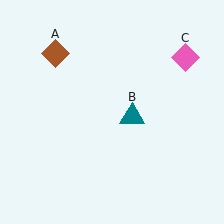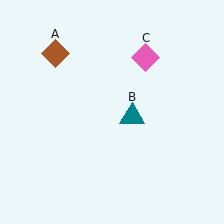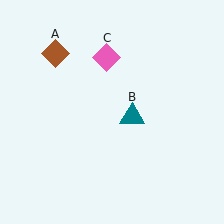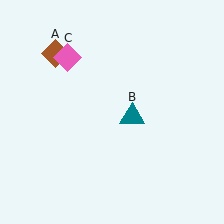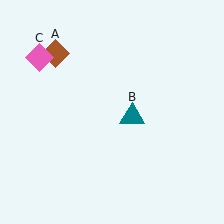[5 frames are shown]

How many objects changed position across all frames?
1 object changed position: pink diamond (object C).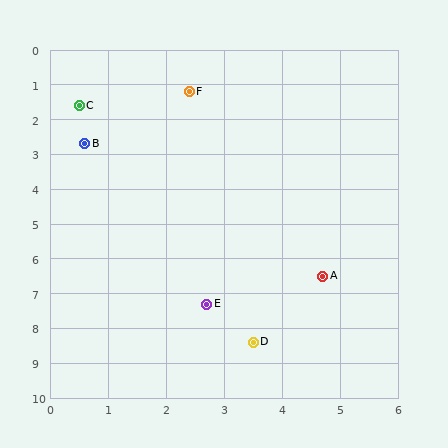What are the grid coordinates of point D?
Point D is at approximately (3.5, 8.4).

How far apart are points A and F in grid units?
Points A and F are about 5.8 grid units apart.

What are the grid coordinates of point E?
Point E is at approximately (2.7, 7.3).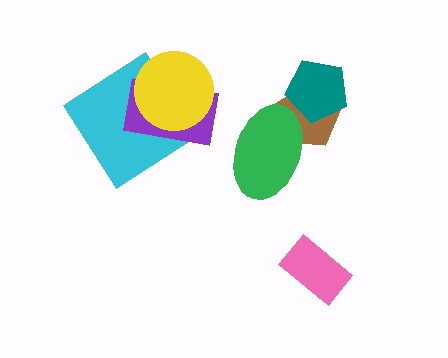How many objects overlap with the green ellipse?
1 object overlaps with the green ellipse.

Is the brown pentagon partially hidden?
Yes, it is partially covered by another shape.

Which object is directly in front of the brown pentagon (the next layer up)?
The teal pentagon is directly in front of the brown pentagon.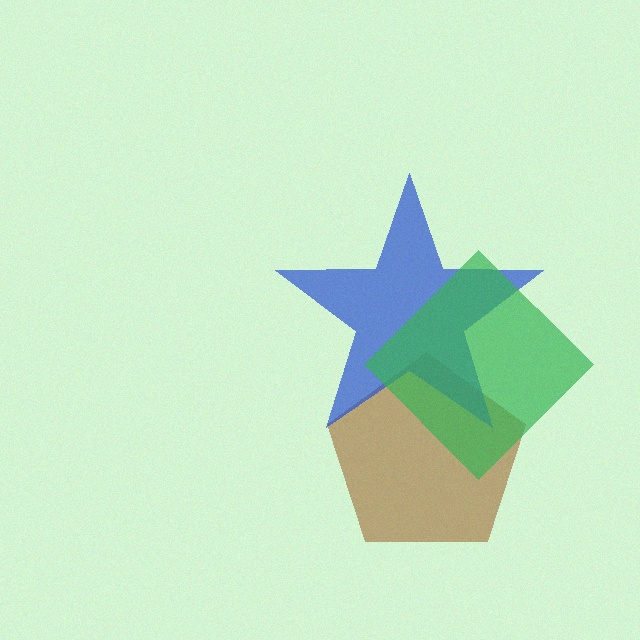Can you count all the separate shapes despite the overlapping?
Yes, there are 3 separate shapes.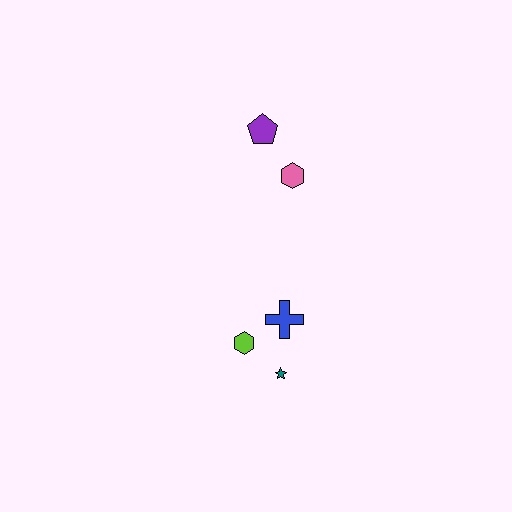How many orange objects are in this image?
There are no orange objects.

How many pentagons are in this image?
There is 1 pentagon.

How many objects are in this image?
There are 5 objects.